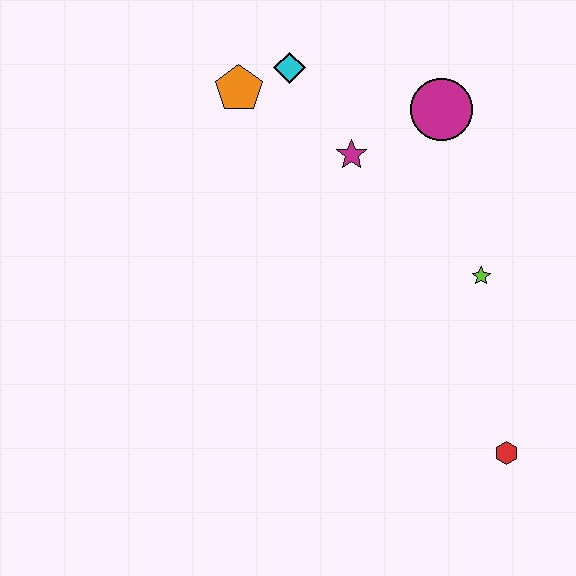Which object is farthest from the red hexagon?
The orange pentagon is farthest from the red hexagon.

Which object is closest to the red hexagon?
The lime star is closest to the red hexagon.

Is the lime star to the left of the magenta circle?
No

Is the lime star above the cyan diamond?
No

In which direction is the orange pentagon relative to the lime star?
The orange pentagon is to the left of the lime star.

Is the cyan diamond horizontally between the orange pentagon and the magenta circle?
Yes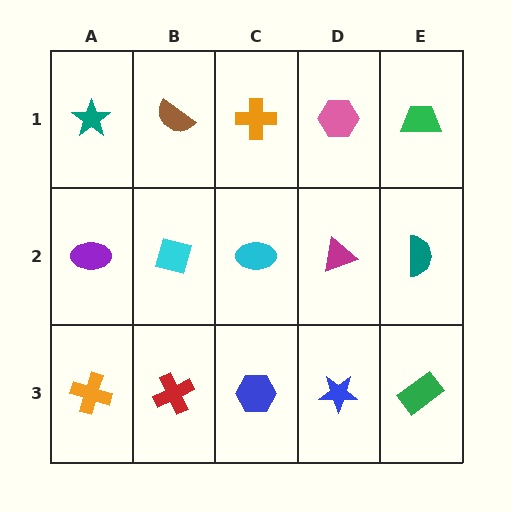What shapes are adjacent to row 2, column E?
A green trapezoid (row 1, column E), a green rectangle (row 3, column E), a magenta triangle (row 2, column D).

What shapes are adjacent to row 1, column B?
A cyan diamond (row 2, column B), a teal star (row 1, column A), an orange cross (row 1, column C).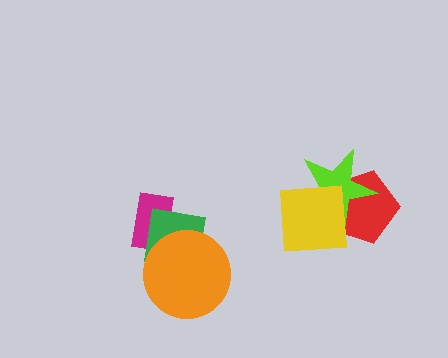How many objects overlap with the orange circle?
2 objects overlap with the orange circle.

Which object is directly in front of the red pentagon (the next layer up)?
The lime star is directly in front of the red pentagon.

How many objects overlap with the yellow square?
2 objects overlap with the yellow square.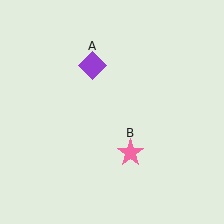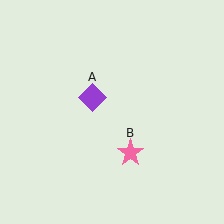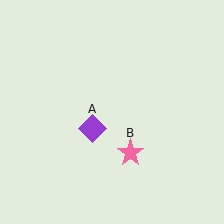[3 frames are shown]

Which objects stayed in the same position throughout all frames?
Pink star (object B) remained stationary.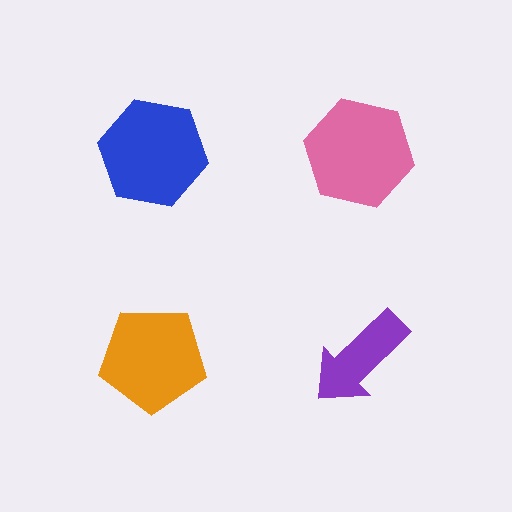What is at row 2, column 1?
An orange pentagon.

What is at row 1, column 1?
A blue hexagon.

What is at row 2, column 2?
A purple arrow.